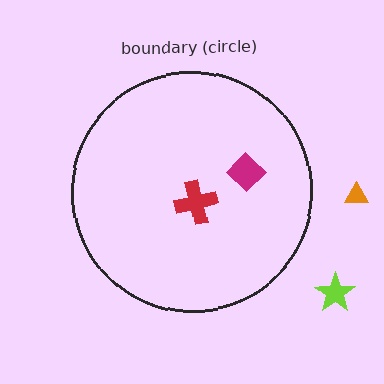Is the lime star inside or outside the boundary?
Outside.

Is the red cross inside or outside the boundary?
Inside.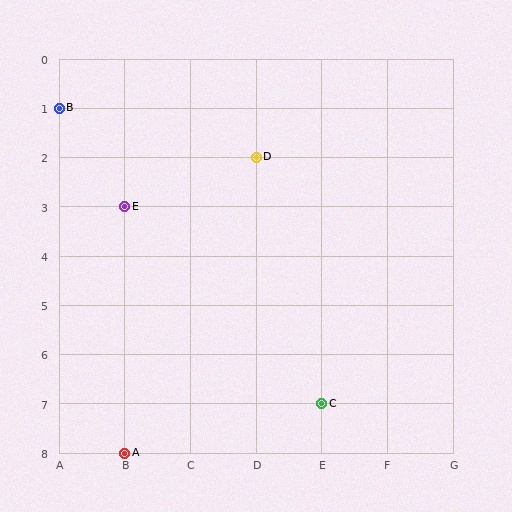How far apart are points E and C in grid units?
Points E and C are 3 columns and 4 rows apart (about 5.0 grid units diagonally).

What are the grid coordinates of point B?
Point B is at grid coordinates (A, 1).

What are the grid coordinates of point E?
Point E is at grid coordinates (B, 3).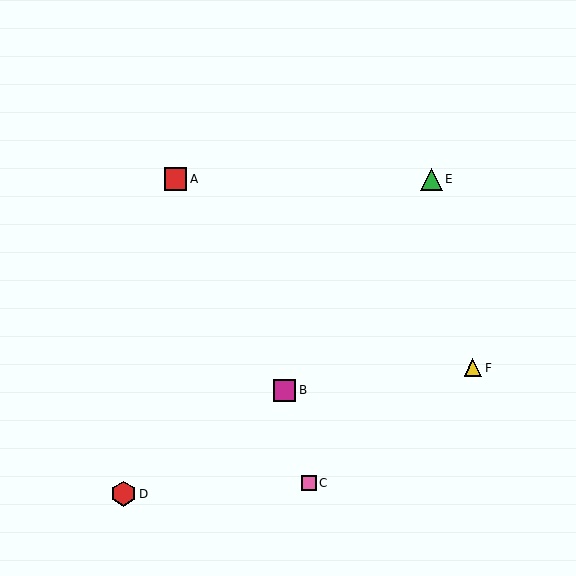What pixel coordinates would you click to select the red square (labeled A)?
Click at (175, 179) to select the red square A.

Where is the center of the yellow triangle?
The center of the yellow triangle is at (473, 368).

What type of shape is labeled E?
Shape E is a green triangle.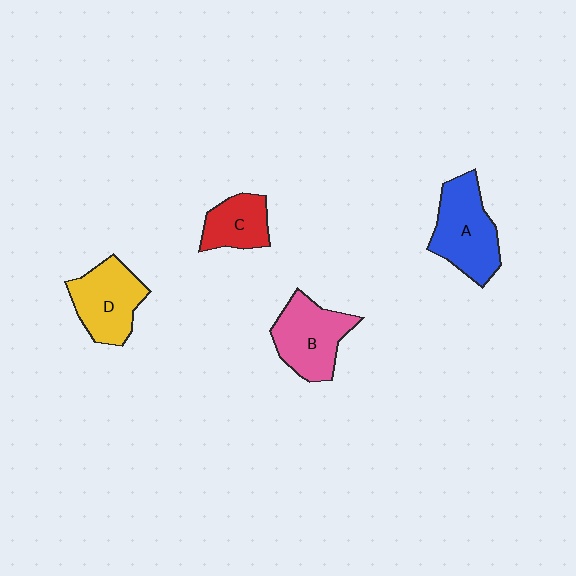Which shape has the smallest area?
Shape C (red).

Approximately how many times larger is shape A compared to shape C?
Approximately 1.6 times.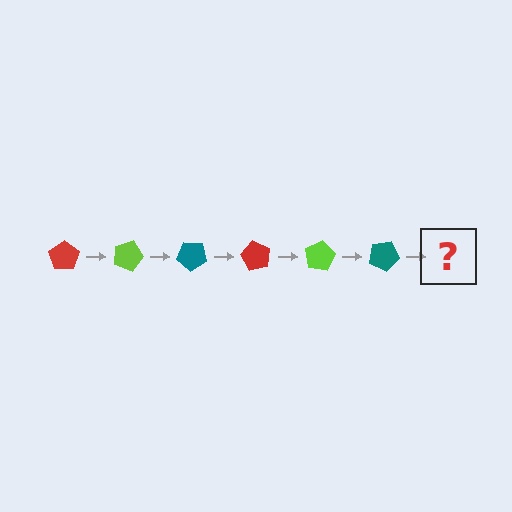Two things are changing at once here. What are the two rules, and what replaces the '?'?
The two rules are that it rotates 20 degrees each step and the color cycles through red, lime, and teal. The '?' should be a red pentagon, rotated 120 degrees from the start.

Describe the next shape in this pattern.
It should be a red pentagon, rotated 120 degrees from the start.